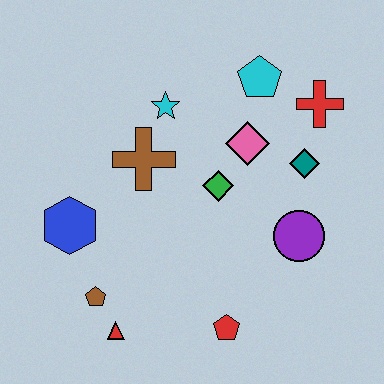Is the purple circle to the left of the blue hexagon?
No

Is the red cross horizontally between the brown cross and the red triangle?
No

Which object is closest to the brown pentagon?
The red triangle is closest to the brown pentagon.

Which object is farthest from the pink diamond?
The red triangle is farthest from the pink diamond.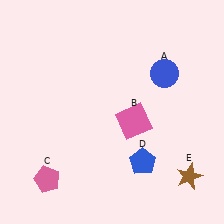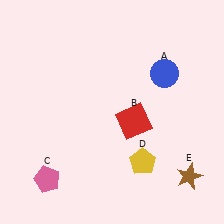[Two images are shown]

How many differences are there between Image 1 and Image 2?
There are 2 differences between the two images.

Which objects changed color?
B changed from pink to red. D changed from blue to yellow.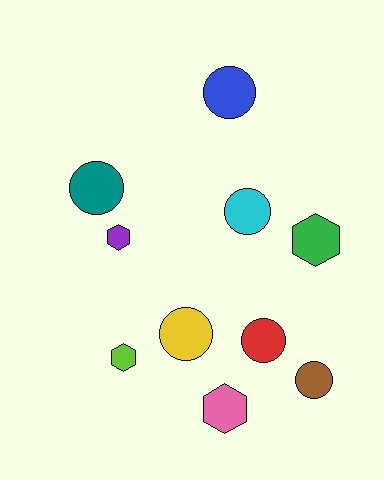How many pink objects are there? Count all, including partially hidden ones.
There is 1 pink object.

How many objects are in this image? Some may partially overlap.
There are 10 objects.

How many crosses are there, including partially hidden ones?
There are no crosses.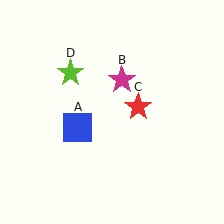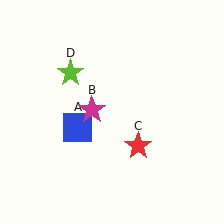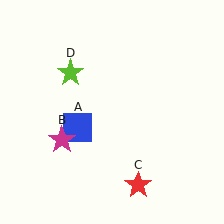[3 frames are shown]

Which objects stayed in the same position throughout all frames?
Blue square (object A) and lime star (object D) remained stationary.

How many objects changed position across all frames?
2 objects changed position: magenta star (object B), red star (object C).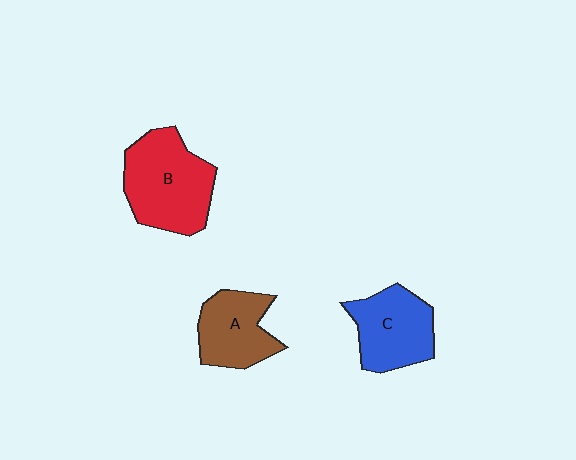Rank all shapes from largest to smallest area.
From largest to smallest: B (red), C (blue), A (brown).